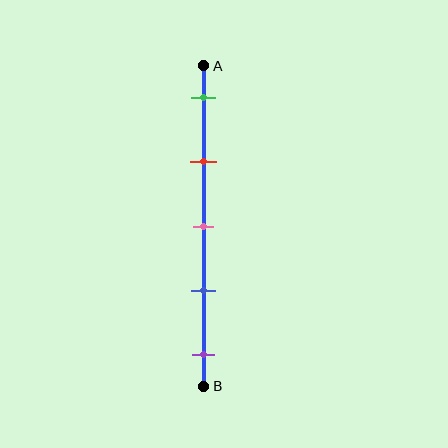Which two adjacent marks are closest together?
The pink and blue marks are the closest adjacent pair.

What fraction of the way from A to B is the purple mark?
The purple mark is approximately 90% (0.9) of the way from A to B.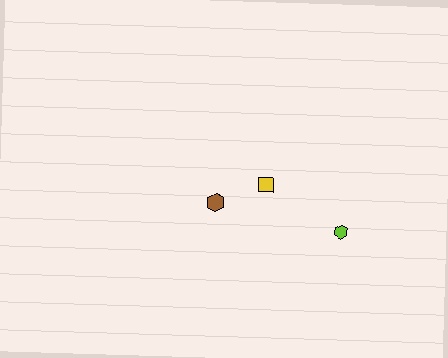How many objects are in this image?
There are 3 objects.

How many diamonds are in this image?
There are no diamonds.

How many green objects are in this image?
There are no green objects.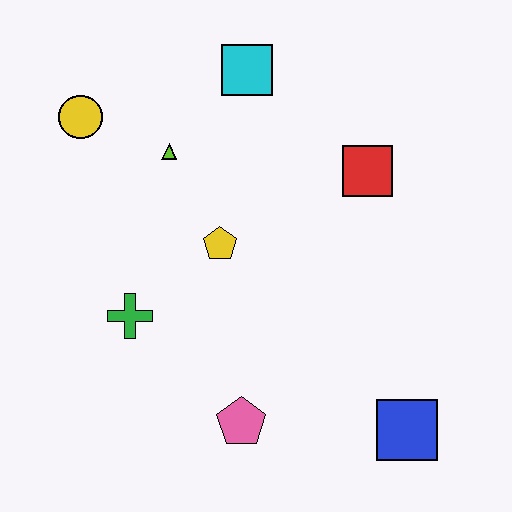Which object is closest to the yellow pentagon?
The lime triangle is closest to the yellow pentagon.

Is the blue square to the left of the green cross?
No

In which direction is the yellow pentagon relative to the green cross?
The yellow pentagon is to the right of the green cross.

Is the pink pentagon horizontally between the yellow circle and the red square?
Yes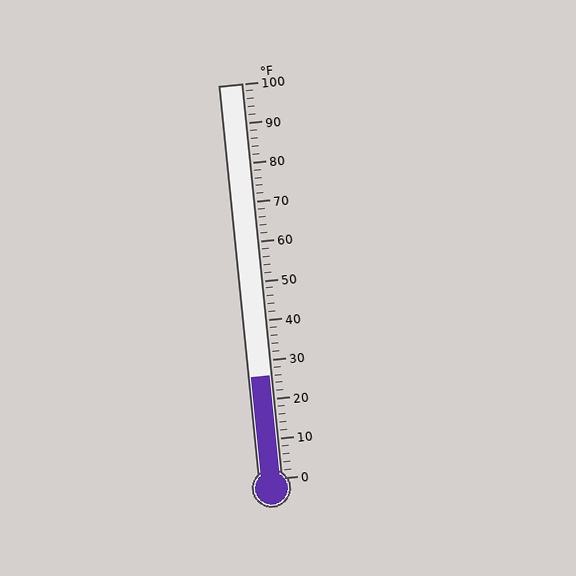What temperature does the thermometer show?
The thermometer shows approximately 26°F.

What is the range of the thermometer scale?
The thermometer scale ranges from 0°F to 100°F.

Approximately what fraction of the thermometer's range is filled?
The thermometer is filled to approximately 25% of its range.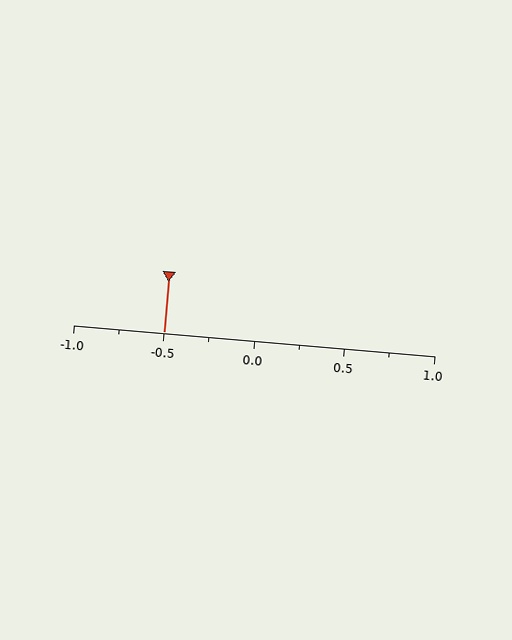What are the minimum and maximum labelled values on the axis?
The axis runs from -1.0 to 1.0.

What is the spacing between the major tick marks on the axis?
The major ticks are spaced 0.5 apart.